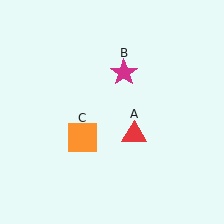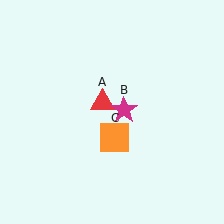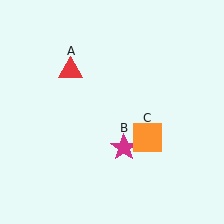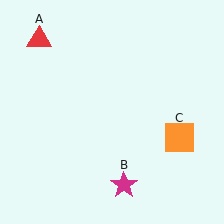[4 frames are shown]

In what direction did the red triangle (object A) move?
The red triangle (object A) moved up and to the left.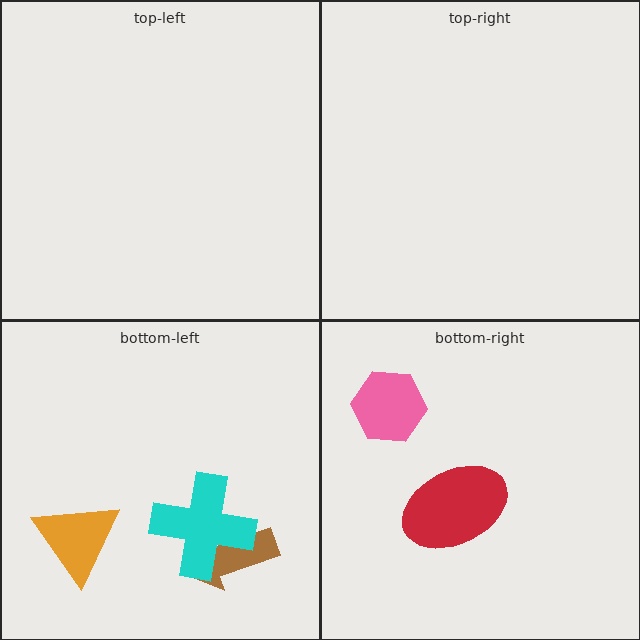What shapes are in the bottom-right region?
The pink hexagon, the red ellipse.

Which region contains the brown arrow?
The bottom-left region.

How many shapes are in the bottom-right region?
2.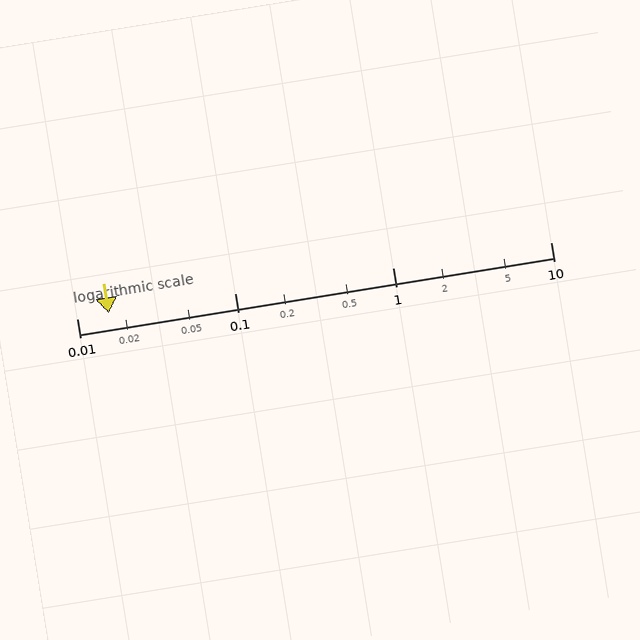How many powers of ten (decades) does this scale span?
The scale spans 3 decades, from 0.01 to 10.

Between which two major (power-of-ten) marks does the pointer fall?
The pointer is between 0.01 and 0.1.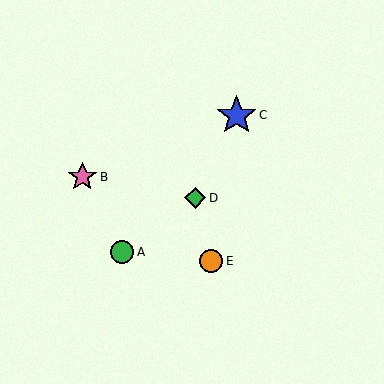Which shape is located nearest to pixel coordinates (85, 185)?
The pink star (labeled B) at (82, 177) is nearest to that location.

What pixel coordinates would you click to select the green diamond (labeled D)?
Click at (195, 198) to select the green diamond D.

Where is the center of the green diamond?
The center of the green diamond is at (195, 198).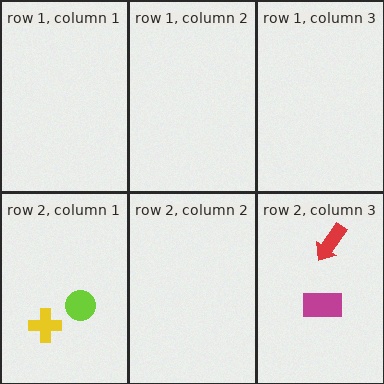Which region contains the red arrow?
The row 2, column 3 region.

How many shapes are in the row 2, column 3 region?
2.